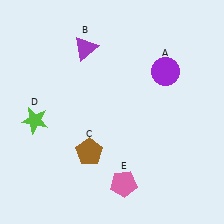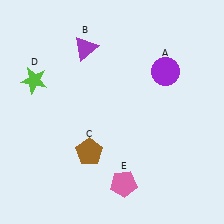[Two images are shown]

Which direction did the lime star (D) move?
The lime star (D) moved up.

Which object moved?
The lime star (D) moved up.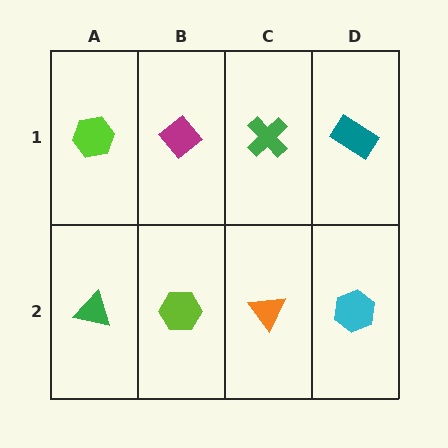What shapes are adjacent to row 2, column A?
A lime hexagon (row 1, column A), a lime hexagon (row 2, column B).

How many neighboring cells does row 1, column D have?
2.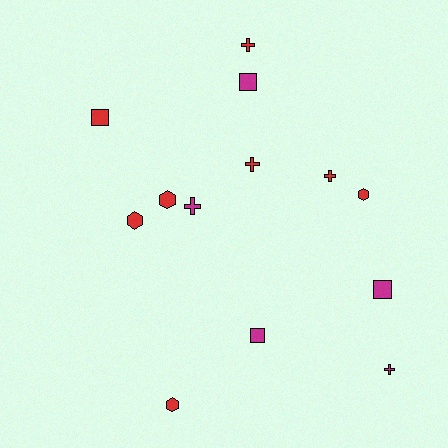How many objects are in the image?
There are 13 objects.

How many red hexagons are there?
There are 4 red hexagons.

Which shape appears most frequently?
Cross, with 5 objects.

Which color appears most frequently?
Red, with 8 objects.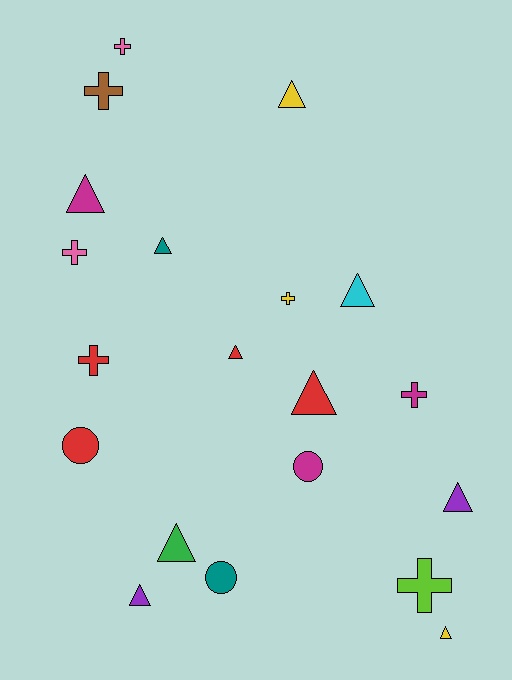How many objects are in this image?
There are 20 objects.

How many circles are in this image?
There are 3 circles.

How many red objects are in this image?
There are 4 red objects.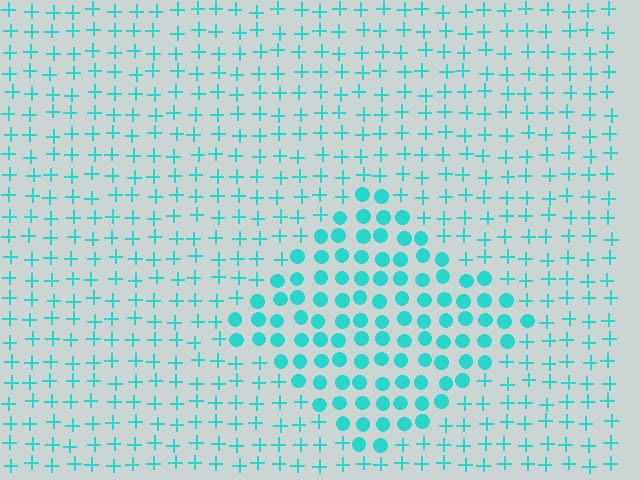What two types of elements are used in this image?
The image uses circles inside the diamond region and plus signs outside it.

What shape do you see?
I see a diamond.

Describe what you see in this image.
The image is filled with small cyan elements arranged in a uniform grid. A diamond-shaped region contains circles, while the surrounding area contains plus signs. The boundary is defined purely by the change in element shape.